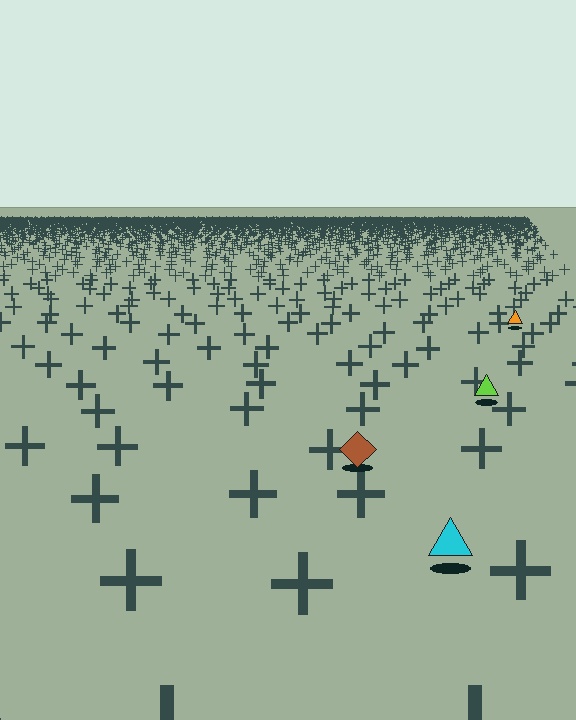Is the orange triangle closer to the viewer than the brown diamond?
No. The brown diamond is closer — you can tell from the texture gradient: the ground texture is coarser near it.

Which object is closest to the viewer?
The cyan triangle is closest. The texture marks near it are larger and more spread out.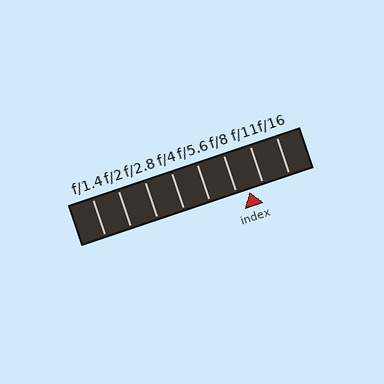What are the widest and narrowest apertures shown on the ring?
The widest aperture shown is f/1.4 and the narrowest is f/16.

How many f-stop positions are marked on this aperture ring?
There are 8 f-stop positions marked.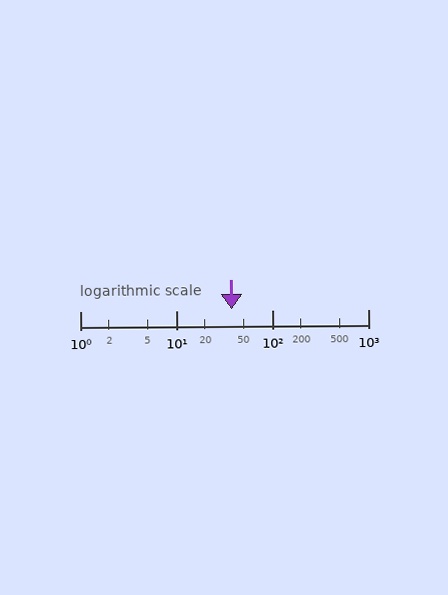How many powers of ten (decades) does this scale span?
The scale spans 3 decades, from 1 to 1000.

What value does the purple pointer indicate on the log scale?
The pointer indicates approximately 38.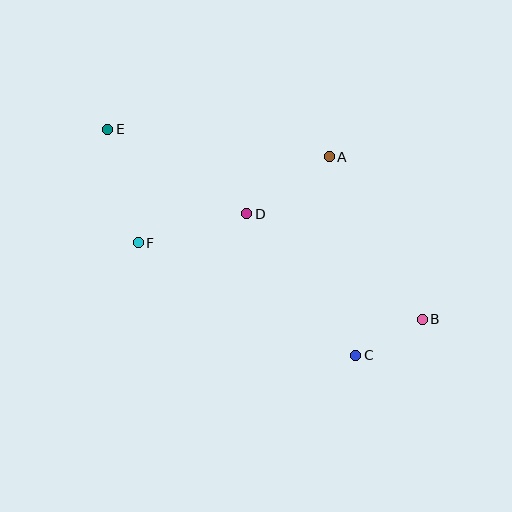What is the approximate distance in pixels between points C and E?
The distance between C and E is approximately 336 pixels.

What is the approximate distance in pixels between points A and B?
The distance between A and B is approximately 187 pixels.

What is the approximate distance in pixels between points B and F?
The distance between B and F is approximately 294 pixels.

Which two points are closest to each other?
Points B and C are closest to each other.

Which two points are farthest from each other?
Points B and E are farthest from each other.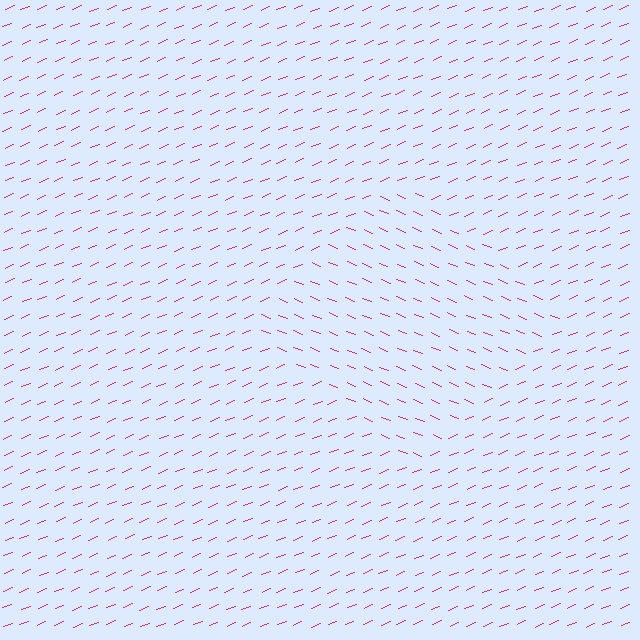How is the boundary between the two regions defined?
The boundary is defined purely by a change in line orientation (approximately 45 degrees difference). All lines are the same color and thickness.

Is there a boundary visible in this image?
Yes, there is a texture boundary formed by a change in line orientation.